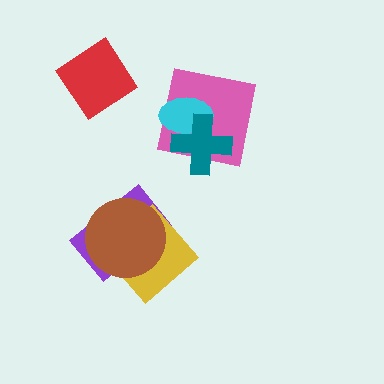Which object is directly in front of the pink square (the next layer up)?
The cyan ellipse is directly in front of the pink square.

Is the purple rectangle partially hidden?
Yes, it is partially covered by another shape.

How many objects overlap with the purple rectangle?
2 objects overlap with the purple rectangle.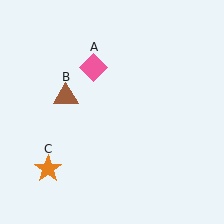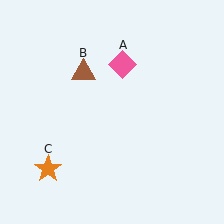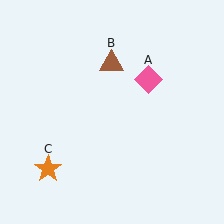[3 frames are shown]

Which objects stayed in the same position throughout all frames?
Orange star (object C) remained stationary.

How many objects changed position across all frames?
2 objects changed position: pink diamond (object A), brown triangle (object B).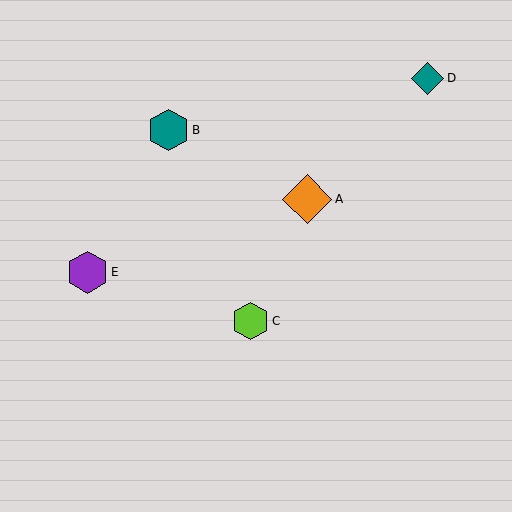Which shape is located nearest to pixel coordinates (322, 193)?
The orange diamond (labeled A) at (307, 199) is nearest to that location.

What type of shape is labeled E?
Shape E is a purple hexagon.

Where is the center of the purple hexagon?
The center of the purple hexagon is at (87, 272).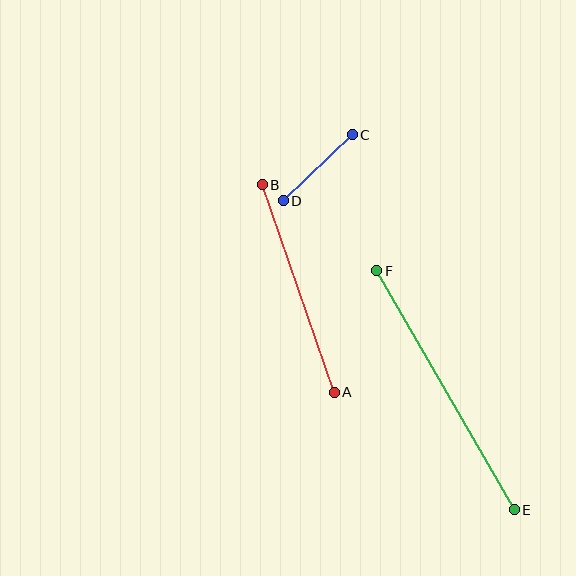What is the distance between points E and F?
The distance is approximately 276 pixels.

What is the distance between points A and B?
The distance is approximately 220 pixels.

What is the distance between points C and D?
The distance is approximately 95 pixels.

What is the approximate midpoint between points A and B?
The midpoint is at approximately (298, 288) pixels.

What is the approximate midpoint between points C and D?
The midpoint is at approximately (318, 168) pixels.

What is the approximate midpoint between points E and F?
The midpoint is at approximately (445, 390) pixels.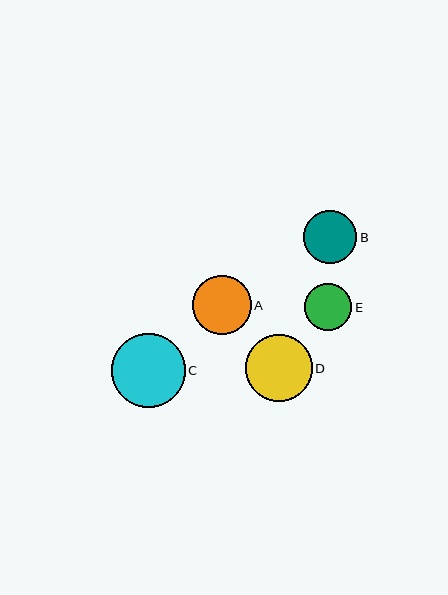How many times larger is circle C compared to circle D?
Circle C is approximately 1.1 times the size of circle D.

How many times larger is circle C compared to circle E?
Circle C is approximately 1.6 times the size of circle E.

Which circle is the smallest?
Circle E is the smallest with a size of approximately 47 pixels.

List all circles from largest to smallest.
From largest to smallest: C, D, A, B, E.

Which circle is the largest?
Circle C is the largest with a size of approximately 74 pixels.